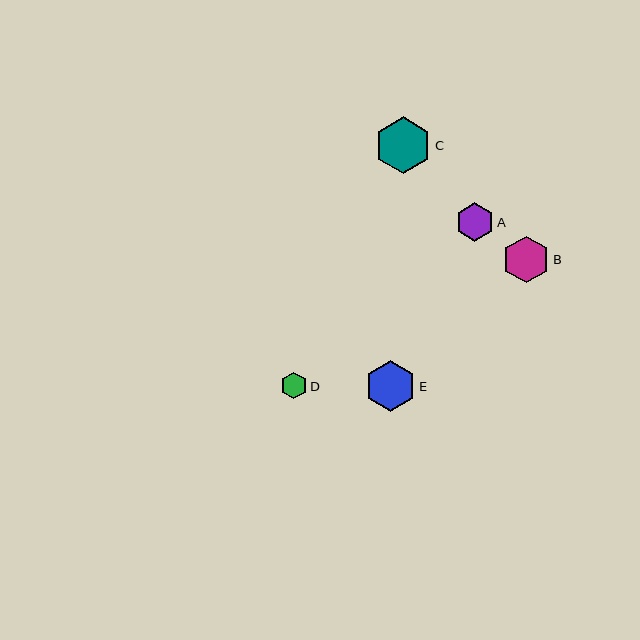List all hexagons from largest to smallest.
From largest to smallest: C, E, B, A, D.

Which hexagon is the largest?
Hexagon C is the largest with a size of approximately 57 pixels.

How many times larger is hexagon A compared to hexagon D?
Hexagon A is approximately 1.4 times the size of hexagon D.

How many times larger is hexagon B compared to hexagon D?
Hexagon B is approximately 1.8 times the size of hexagon D.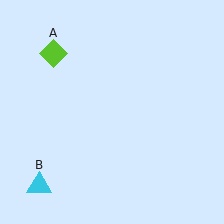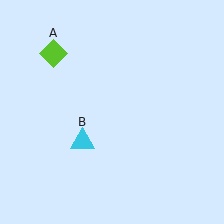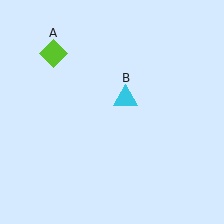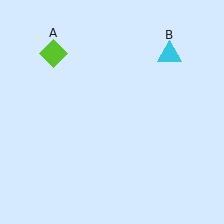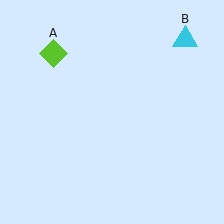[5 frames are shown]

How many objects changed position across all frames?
1 object changed position: cyan triangle (object B).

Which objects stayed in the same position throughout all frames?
Lime diamond (object A) remained stationary.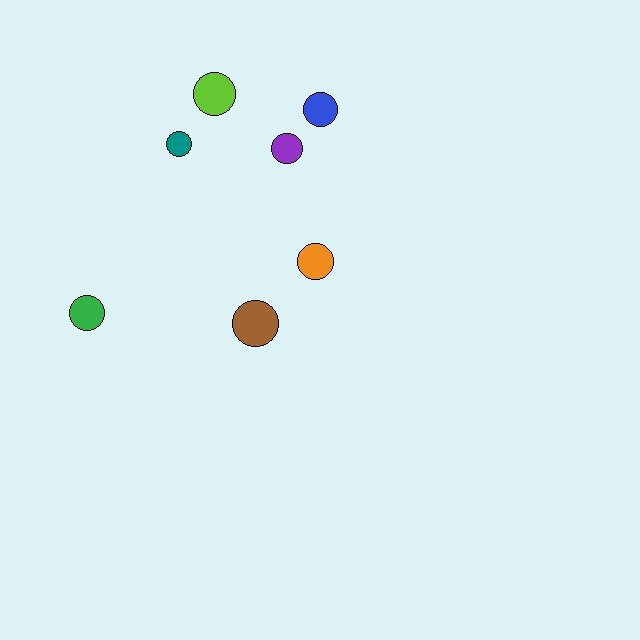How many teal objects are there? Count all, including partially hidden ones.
There is 1 teal object.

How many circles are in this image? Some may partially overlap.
There are 7 circles.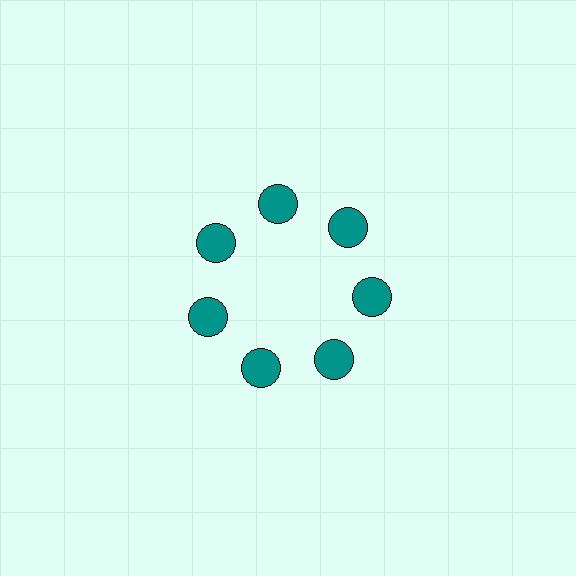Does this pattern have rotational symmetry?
Yes, this pattern has 7-fold rotational symmetry. It looks the same after rotating 51 degrees around the center.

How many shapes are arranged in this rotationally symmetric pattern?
There are 7 shapes, arranged in 7 groups of 1.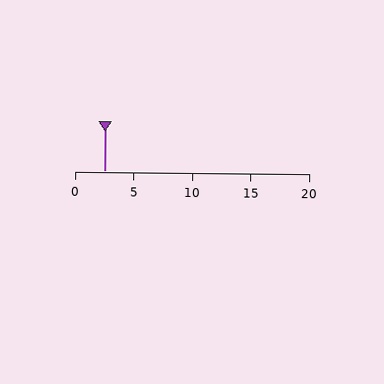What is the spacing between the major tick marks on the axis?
The major ticks are spaced 5 apart.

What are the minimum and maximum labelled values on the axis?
The axis runs from 0 to 20.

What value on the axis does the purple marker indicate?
The marker indicates approximately 2.5.